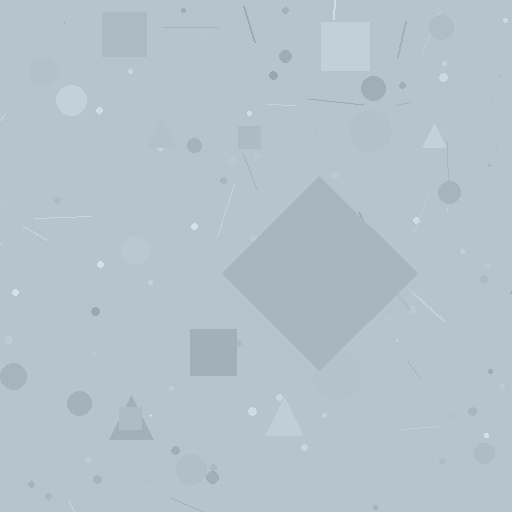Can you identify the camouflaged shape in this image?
The camouflaged shape is a diamond.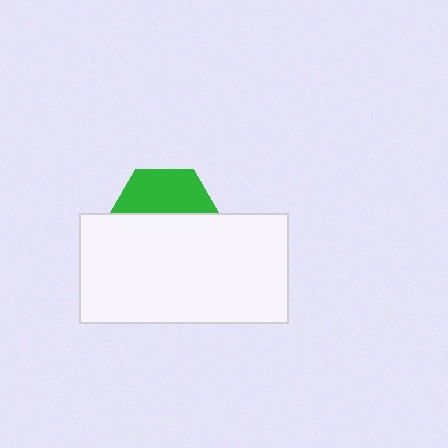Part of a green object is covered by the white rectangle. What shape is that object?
It is a hexagon.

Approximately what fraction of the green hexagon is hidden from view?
Roughly 58% of the green hexagon is hidden behind the white rectangle.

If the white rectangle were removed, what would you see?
You would see the complete green hexagon.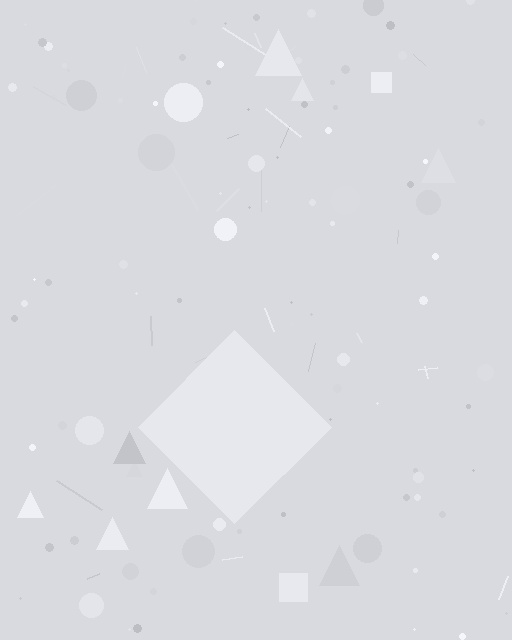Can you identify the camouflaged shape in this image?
The camouflaged shape is a diamond.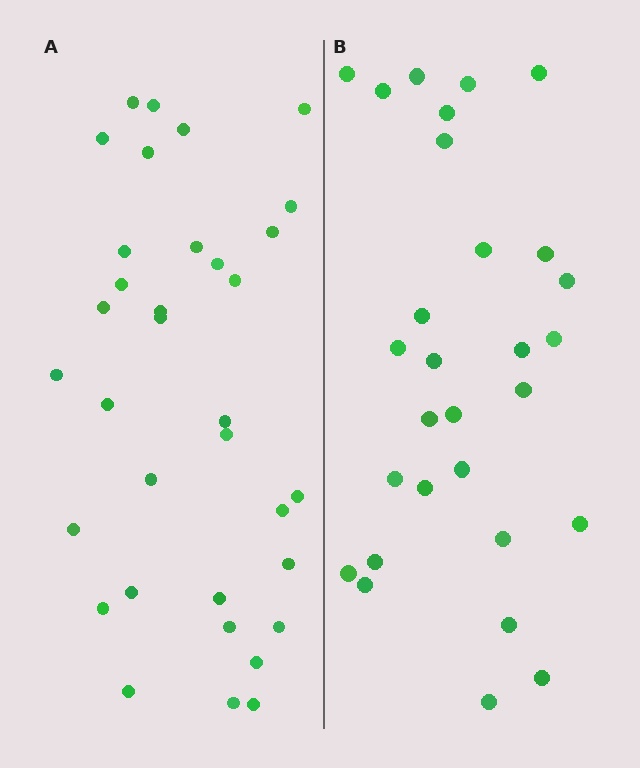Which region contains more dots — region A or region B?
Region A (the left region) has more dots.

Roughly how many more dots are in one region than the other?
Region A has about 5 more dots than region B.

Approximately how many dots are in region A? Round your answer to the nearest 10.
About 30 dots. (The exact count is 34, which rounds to 30.)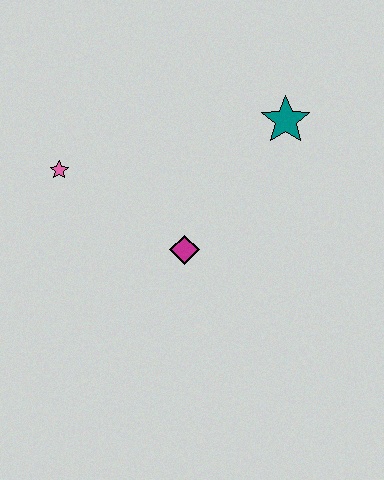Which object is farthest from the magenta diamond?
The teal star is farthest from the magenta diamond.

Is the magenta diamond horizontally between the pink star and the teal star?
Yes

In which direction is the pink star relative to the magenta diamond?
The pink star is to the left of the magenta diamond.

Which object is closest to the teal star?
The magenta diamond is closest to the teal star.